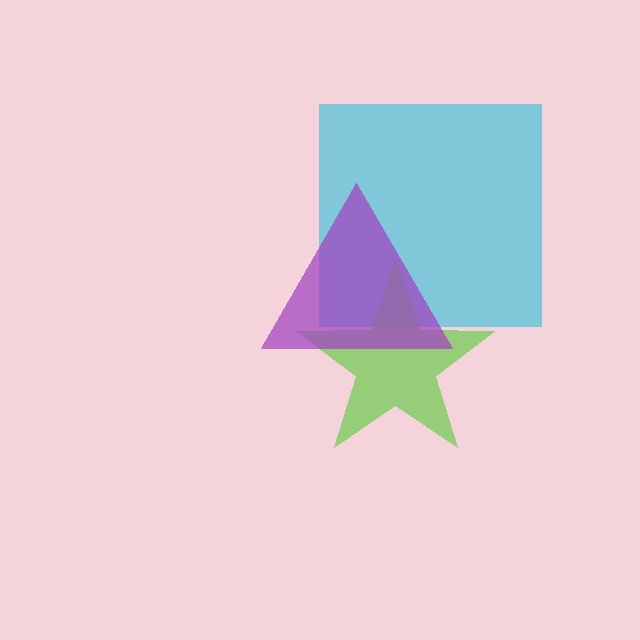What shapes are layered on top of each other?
The layered shapes are: a cyan square, a lime star, a purple triangle.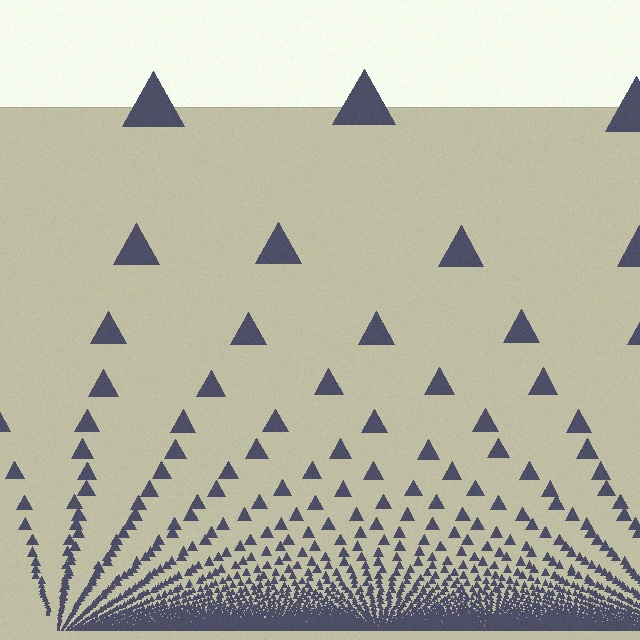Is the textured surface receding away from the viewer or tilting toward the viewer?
The surface appears to tilt toward the viewer. Texture elements get larger and sparser toward the top.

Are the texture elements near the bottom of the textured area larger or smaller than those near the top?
Smaller. The gradient is inverted — elements near the bottom are smaller and denser.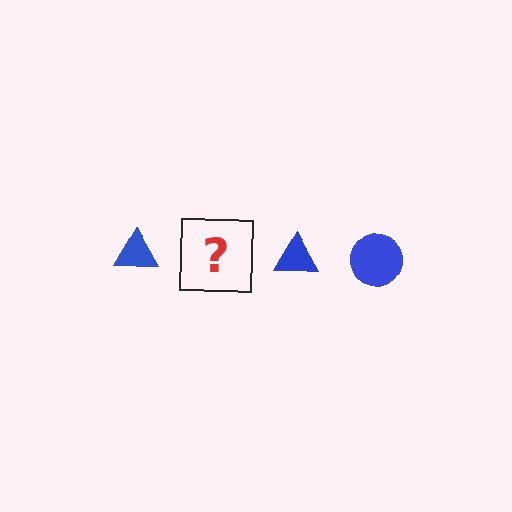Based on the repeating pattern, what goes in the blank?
The blank should be a blue circle.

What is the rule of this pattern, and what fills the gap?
The rule is that the pattern cycles through triangle, circle shapes in blue. The gap should be filled with a blue circle.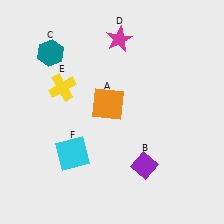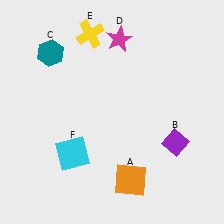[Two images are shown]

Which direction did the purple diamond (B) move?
The purple diamond (B) moved right.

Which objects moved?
The objects that moved are: the orange square (A), the purple diamond (B), the yellow cross (E).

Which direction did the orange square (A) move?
The orange square (A) moved down.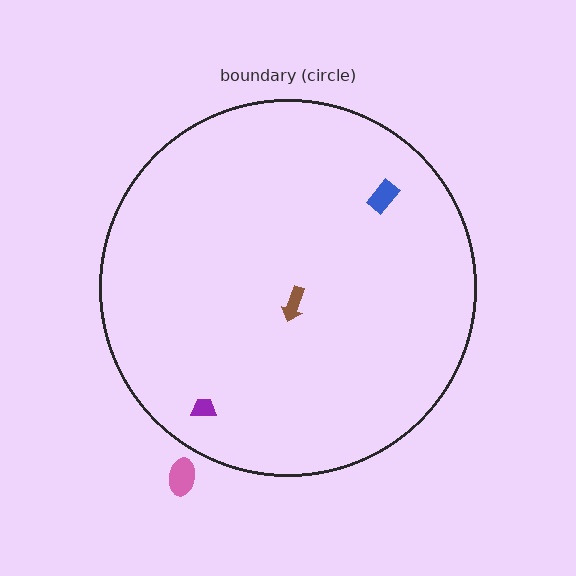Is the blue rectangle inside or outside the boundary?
Inside.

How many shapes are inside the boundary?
3 inside, 1 outside.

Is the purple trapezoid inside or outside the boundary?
Inside.